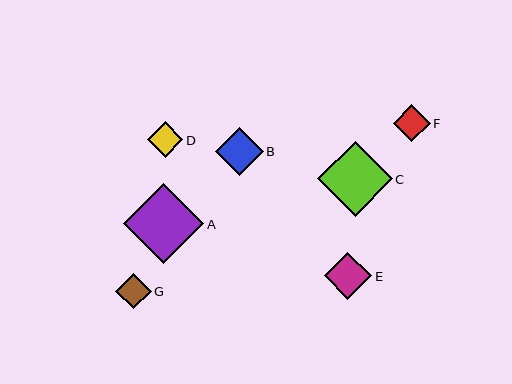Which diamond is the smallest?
Diamond G is the smallest with a size of approximately 36 pixels.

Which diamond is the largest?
Diamond A is the largest with a size of approximately 80 pixels.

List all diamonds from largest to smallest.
From largest to smallest: A, C, E, B, F, D, G.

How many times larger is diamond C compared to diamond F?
Diamond C is approximately 2.0 times the size of diamond F.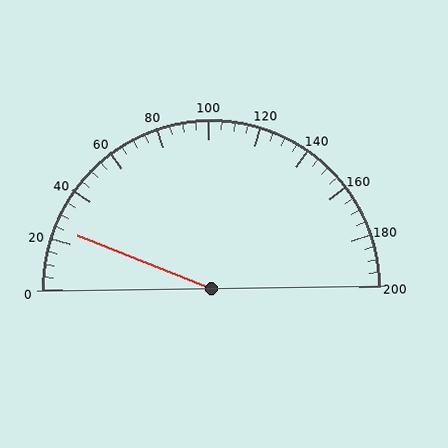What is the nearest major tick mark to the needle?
The nearest major tick mark is 20.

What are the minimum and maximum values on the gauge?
The gauge ranges from 0 to 200.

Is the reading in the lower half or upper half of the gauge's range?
The reading is in the lower half of the range (0 to 200).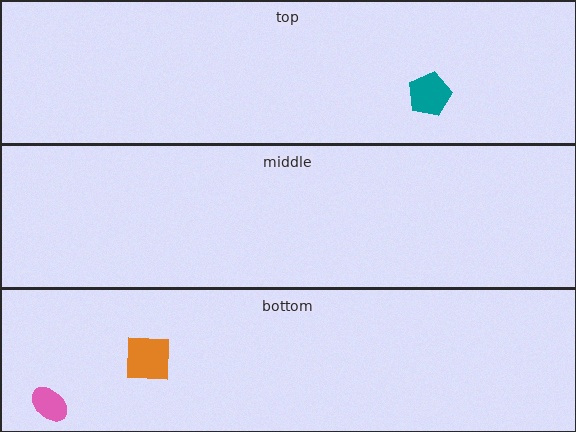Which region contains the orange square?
The bottom region.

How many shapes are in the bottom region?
2.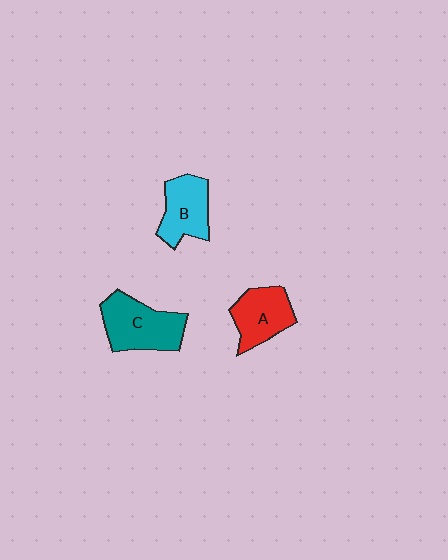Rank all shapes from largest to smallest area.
From largest to smallest: C (teal), A (red), B (cyan).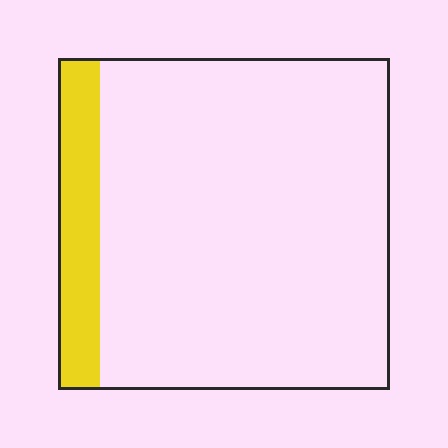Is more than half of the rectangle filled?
No.